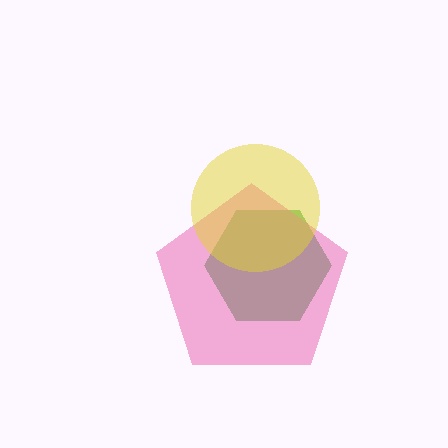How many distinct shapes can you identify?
There are 3 distinct shapes: a green hexagon, a pink pentagon, a yellow circle.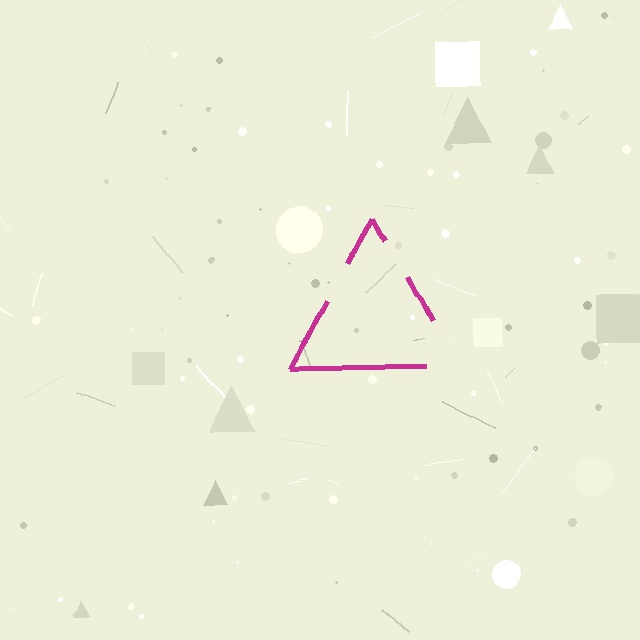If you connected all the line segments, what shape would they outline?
They would outline a triangle.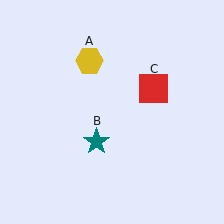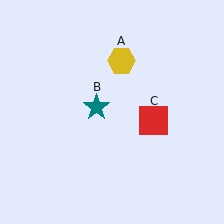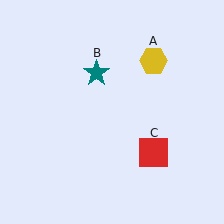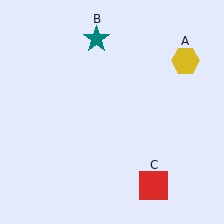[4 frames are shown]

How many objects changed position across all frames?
3 objects changed position: yellow hexagon (object A), teal star (object B), red square (object C).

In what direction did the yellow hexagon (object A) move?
The yellow hexagon (object A) moved right.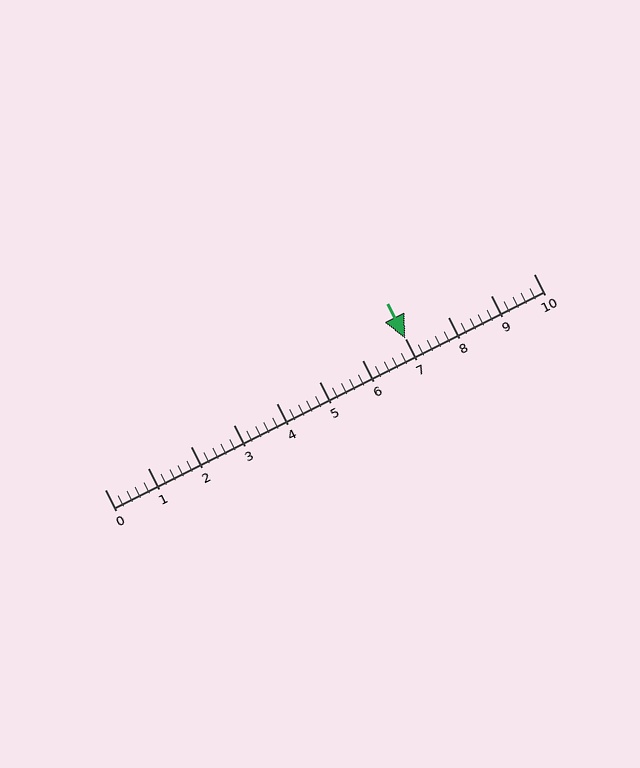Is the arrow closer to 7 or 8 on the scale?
The arrow is closer to 7.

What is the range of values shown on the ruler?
The ruler shows values from 0 to 10.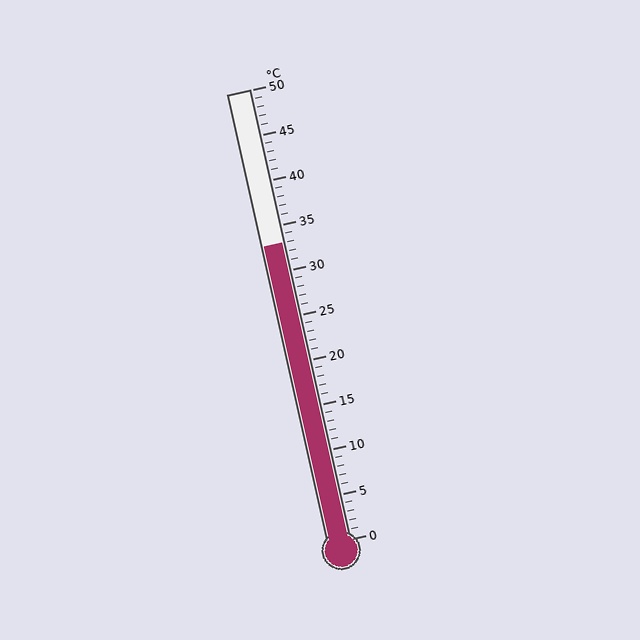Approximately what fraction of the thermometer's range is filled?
The thermometer is filled to approximately 65% of its range.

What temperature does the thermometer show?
The thermometer shows approximately 33°C.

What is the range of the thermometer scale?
The thermometer scale ranges from 0°C to 50°C.